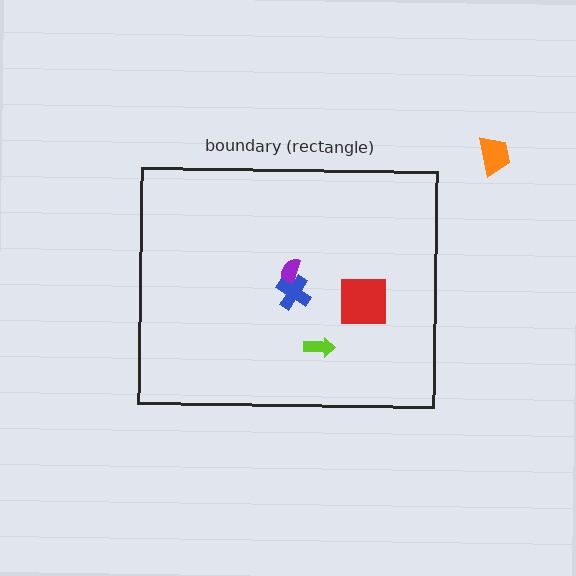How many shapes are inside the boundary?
4 inside, 1 outside.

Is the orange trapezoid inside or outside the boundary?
Outside.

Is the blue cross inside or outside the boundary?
Inside.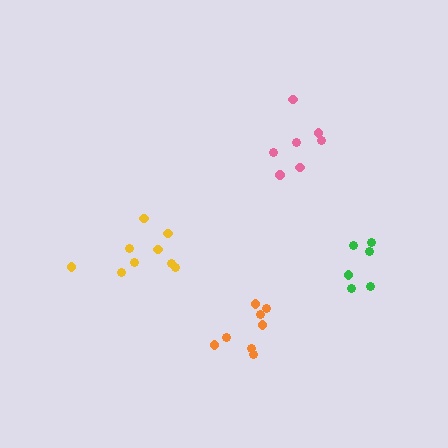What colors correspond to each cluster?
The clusters are colored: pink, orange, yellow, green.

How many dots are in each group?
Group 1: 7 dots, Group 2: 8 dots, Group 3: 9 dots, Group 4: 6 dots (30 total).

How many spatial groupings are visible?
There are 4 spatial groupings.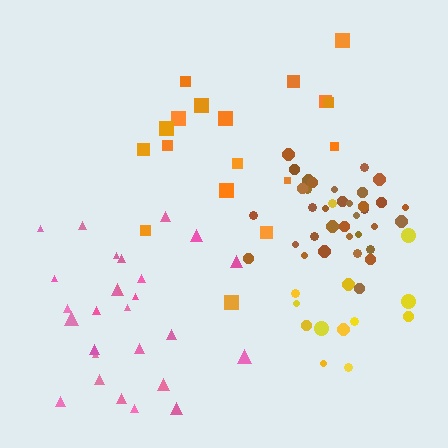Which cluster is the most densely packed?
Brown.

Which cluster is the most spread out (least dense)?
Orange.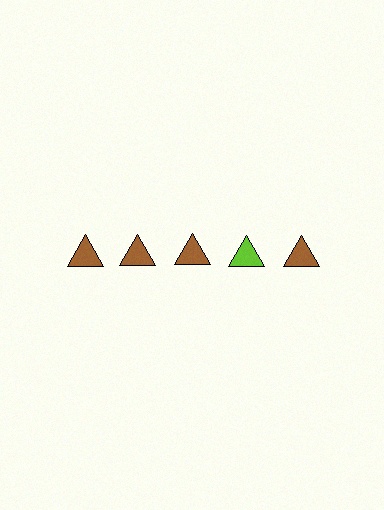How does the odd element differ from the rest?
It has a different color: lime instead of brown.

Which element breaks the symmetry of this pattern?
The lime triangle in the top row, second from right column breaks the symmetry. All other shapes are brown triangles.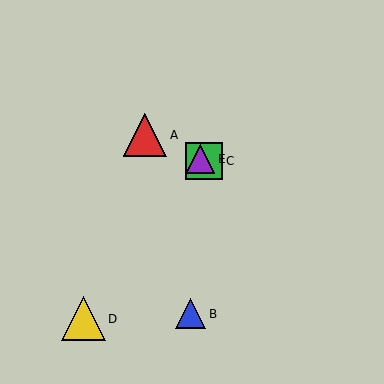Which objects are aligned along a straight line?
Objects A, C, E are aligned along a straight line.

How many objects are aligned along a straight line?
3 objects (A, C, E) are aligned along a straight line.